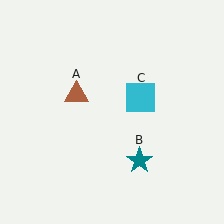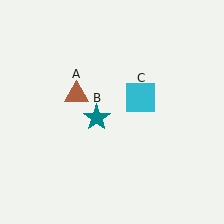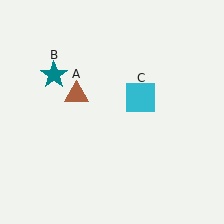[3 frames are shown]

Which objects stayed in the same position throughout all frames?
Brown triangle (object A) and cyan square (object C) remained stationary.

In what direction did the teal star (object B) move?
The teal star (object B) moved up and to the left.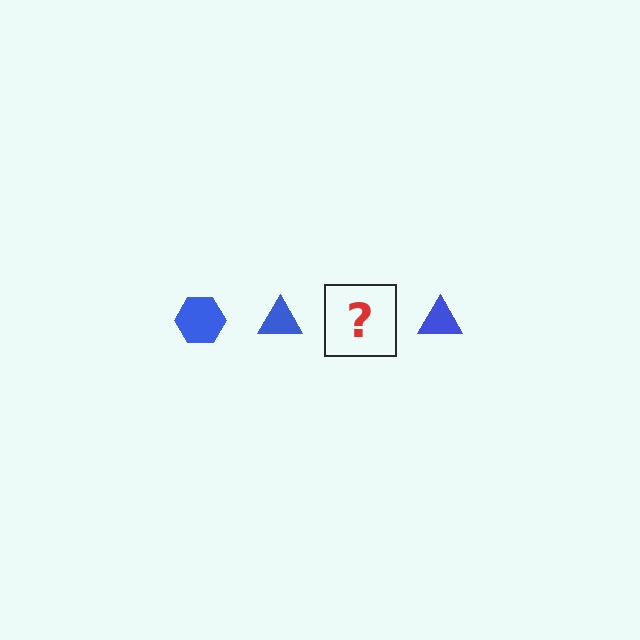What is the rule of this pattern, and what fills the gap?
The rule is that the pattern cycles through hexagon, triangle shapes in blue. The gap should be filled with a blue hexagon.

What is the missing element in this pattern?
The missing element is a blue hexagon.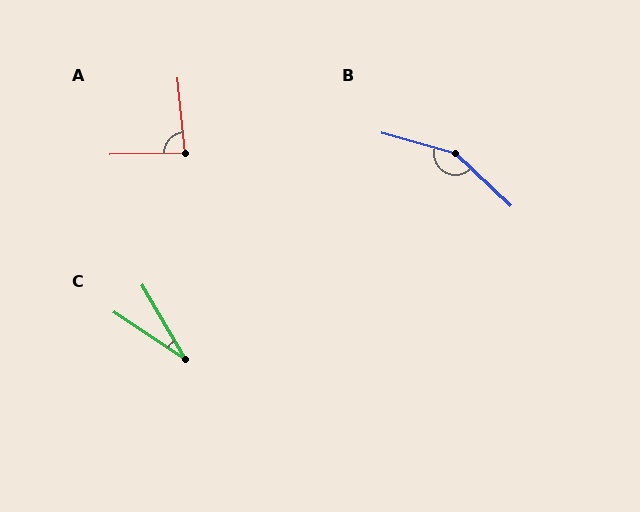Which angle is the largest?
B, at approximately 152 degrees.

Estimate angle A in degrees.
Approximately 85 degrees.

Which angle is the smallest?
C, at approximately 26 degrees.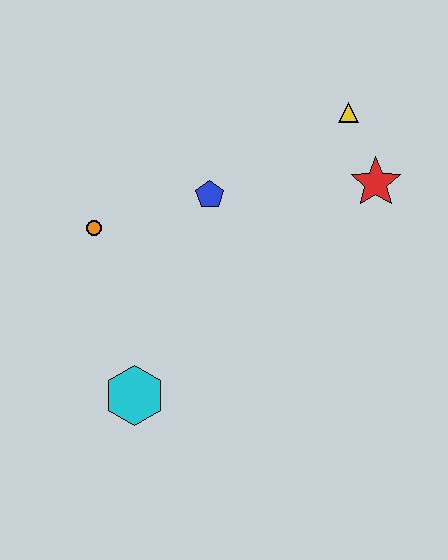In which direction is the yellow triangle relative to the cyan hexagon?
The yellow triangle is above the cyan hexagon.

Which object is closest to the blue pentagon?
The orange circle is closest to the blue pentagon.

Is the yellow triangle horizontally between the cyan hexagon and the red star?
Yes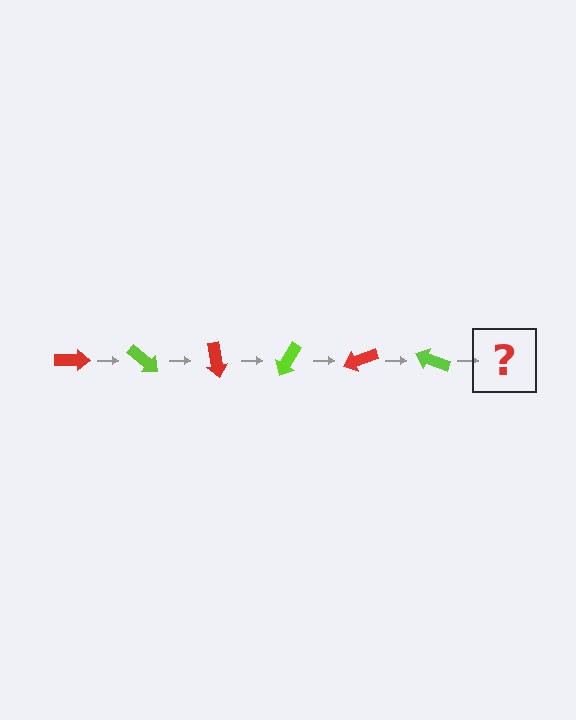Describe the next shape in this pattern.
It should be a red arrow, rotated 240 degrees from the start.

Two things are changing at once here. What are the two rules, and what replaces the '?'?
The two rules are that it rotates 40 degrees each step and the color cycles through red and lime. The '?' should be a red arrow, rotated 240 degrees from the start.